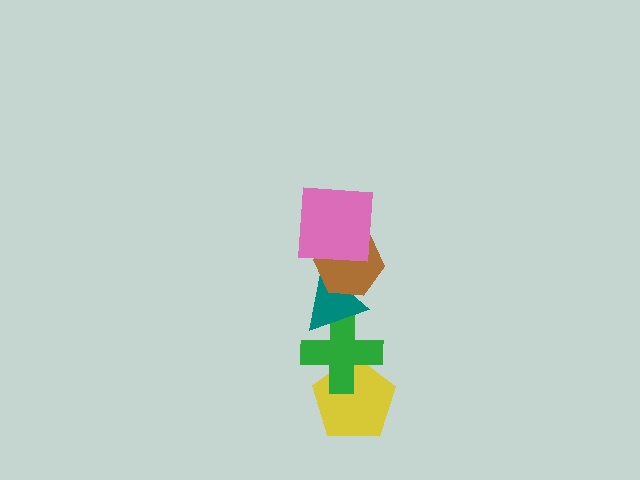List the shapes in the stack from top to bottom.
From top to bottom: the pink square, the brown hexagon, the teal triangle, the green cross, the yellow pentagon.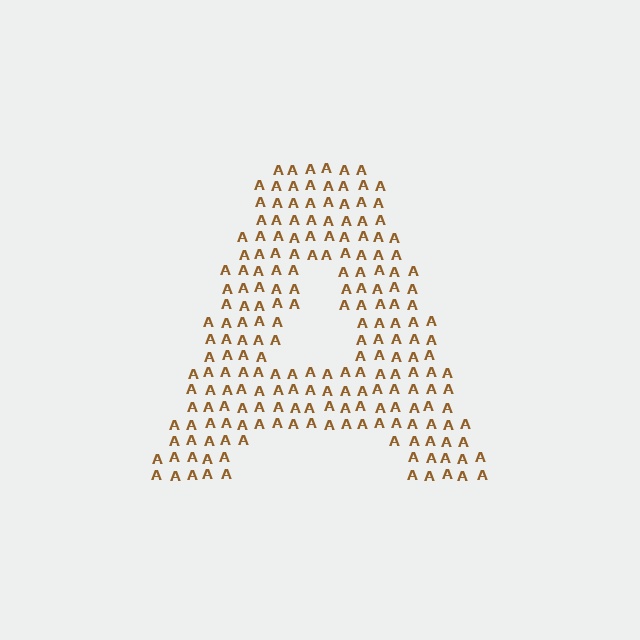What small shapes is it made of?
It is made of small letter A's.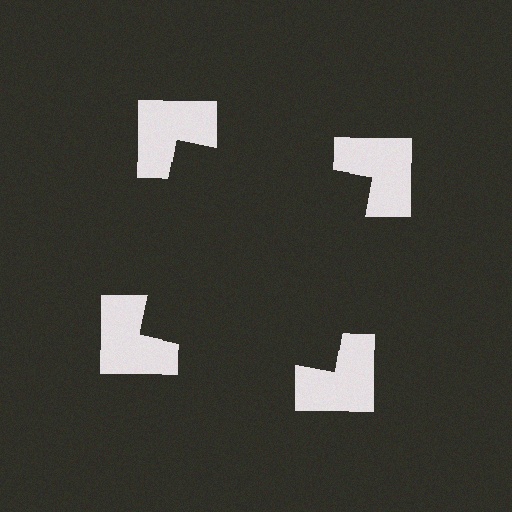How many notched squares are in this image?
There are 4 — one at each vertex of the illusory square.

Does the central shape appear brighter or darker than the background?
It typically appears slightly darker than the background, even though no actual brightness change is drawn.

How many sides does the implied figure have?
4 sides.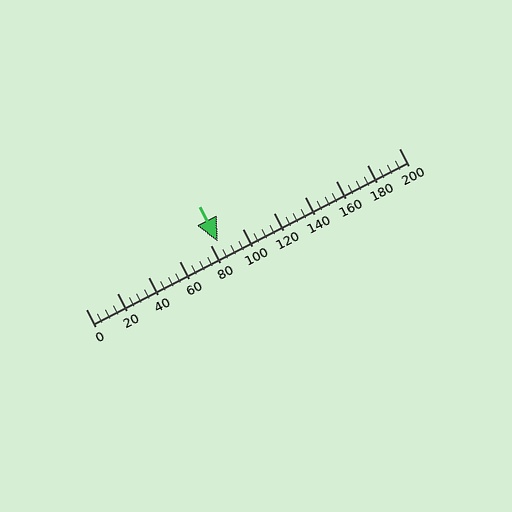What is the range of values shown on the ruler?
The ruler shows values from 0 to 200.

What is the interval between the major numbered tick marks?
The major tick marks are spaced 20 units apart.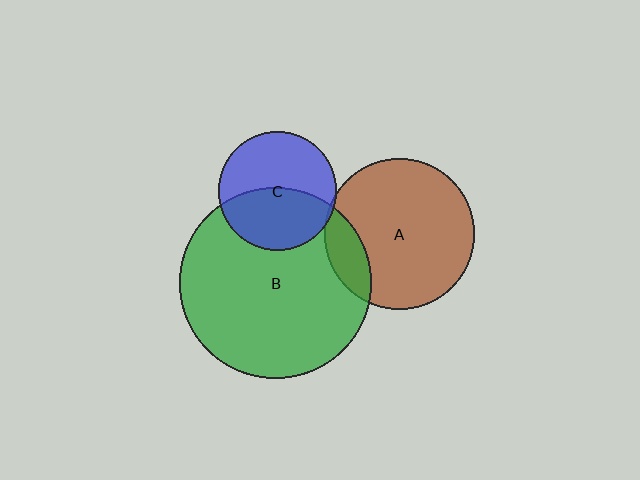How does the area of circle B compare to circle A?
Approximately 1.6 times.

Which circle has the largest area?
Circle B (green).